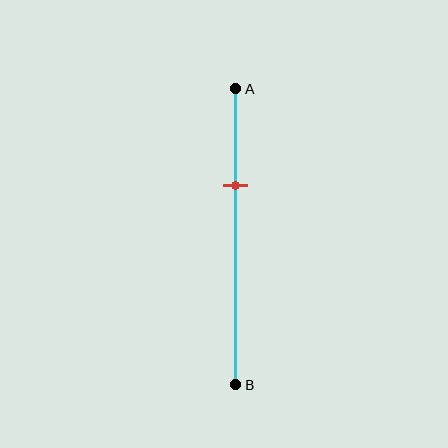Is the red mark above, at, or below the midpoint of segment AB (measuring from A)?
The red mark is above the midpoint of segment AB.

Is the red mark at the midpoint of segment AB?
No, the mark is at about 35% from A, not at the 50% midpoint.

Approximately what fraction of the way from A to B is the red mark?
The red mark is approximately 35% of the way from A to B.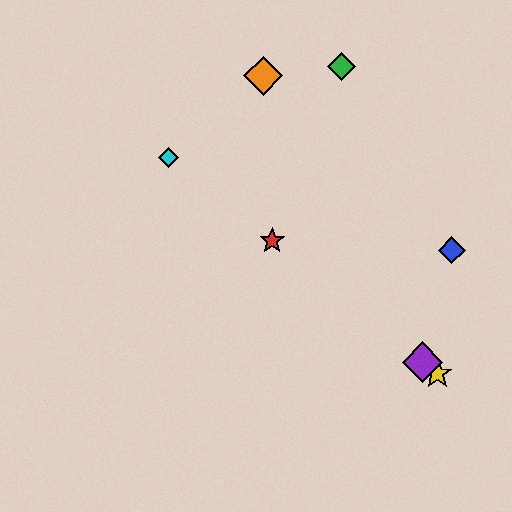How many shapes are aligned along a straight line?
4 shapes (the red star, the yellow star, the purple diamond, the cyan diamond) are aligned along a straight line.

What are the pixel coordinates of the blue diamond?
The blue diamond is at (452, 250).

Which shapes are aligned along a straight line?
The red star, the yellow star, the purple diamond, the cyan diamond are aligned along a straight line.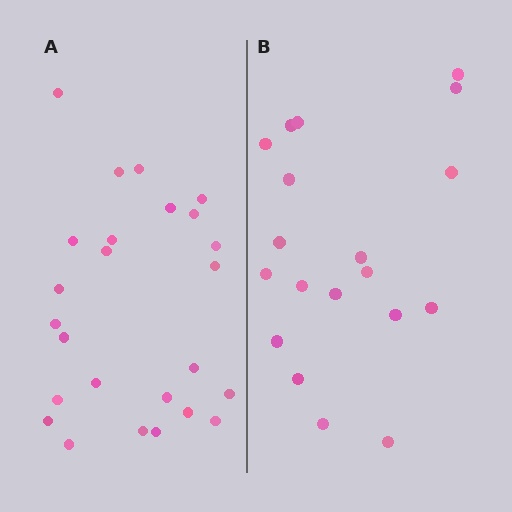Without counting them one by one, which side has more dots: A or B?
Region A (the left region) has more dots.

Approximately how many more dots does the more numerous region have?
Region A has about 6 more dots than region B.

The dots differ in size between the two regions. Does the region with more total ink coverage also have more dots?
No. Region B has more total ink coverage because its dots are larger, but region A actually contains more individual dots. Total area can be misleading — the number of items is what matters here.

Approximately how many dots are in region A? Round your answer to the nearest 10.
About 20 dots. (The exact count is 25, which rounds to 20.)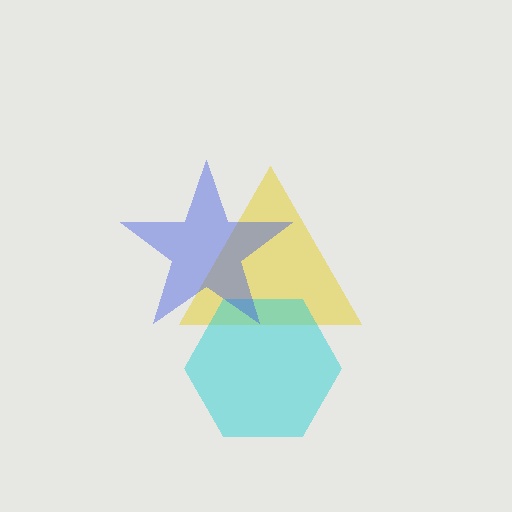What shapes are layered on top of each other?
The layered shapes are: a yellow triangle, a cyan hexagon, a blue star.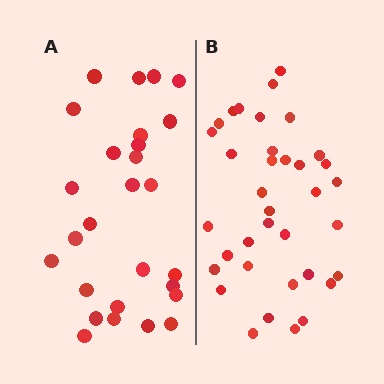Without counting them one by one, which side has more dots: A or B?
Region B (the right region) has more dots.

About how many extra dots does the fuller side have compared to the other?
Region B has roughly 8 or so more dots than region A.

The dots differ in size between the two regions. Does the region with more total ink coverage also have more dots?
No. Region A has more total ink coverage because its dots are larger, but region B actually contains more individual dots. Total area can be misleading — the number of items is what matters here.